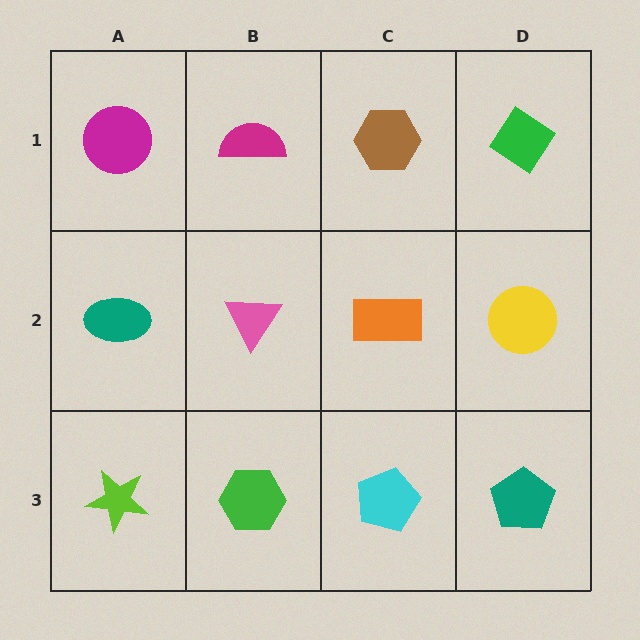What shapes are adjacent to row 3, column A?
A teal ellipse (row 2, column A), a green hexagon (row 3, column B).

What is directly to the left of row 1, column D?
A brown hexagon.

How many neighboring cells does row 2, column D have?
3.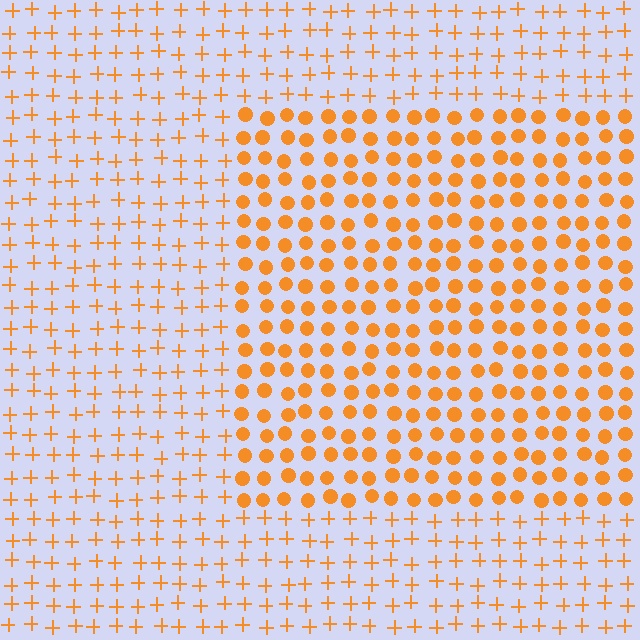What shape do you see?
I see a rectangle.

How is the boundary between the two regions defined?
The boundary is defined by a change in element shape: circles inside vs. plus signs outside. All elements share the same color and spacing.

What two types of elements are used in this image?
The image uses circles inside the rectangle region and plus signs outside it.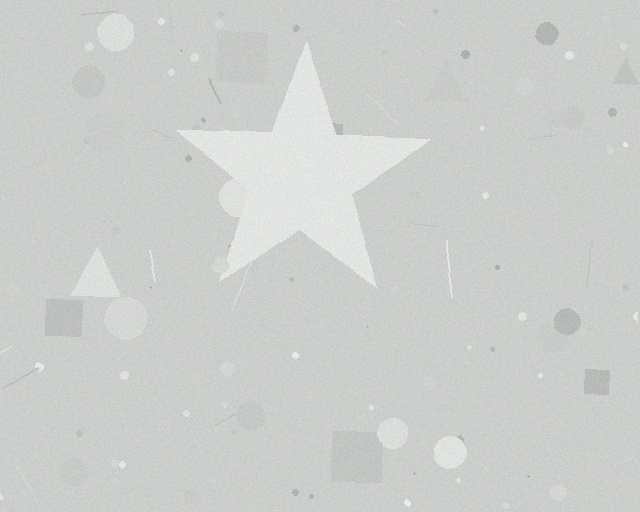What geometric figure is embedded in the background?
A star is embedded in the background.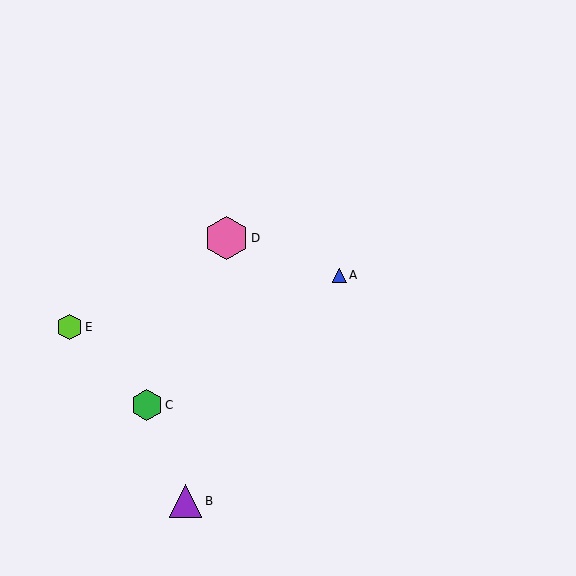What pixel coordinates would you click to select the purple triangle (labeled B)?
Click at (185, 501) to select the purple triangle B.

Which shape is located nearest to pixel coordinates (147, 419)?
The green hexagon (labeled C) at (147, 405) is nearest to that location.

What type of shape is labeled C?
Shape C is a green hexagon.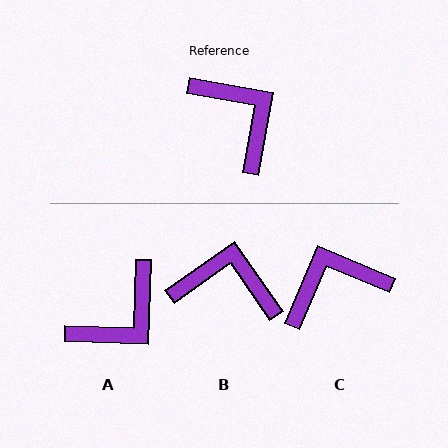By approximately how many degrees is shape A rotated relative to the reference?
Approximately 82 degrees clockwise.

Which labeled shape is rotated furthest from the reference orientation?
A, about 82 degrees away.